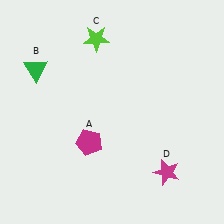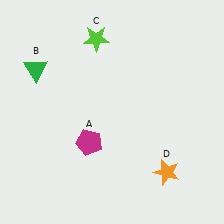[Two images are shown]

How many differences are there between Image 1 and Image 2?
There is 1 difference between the two images.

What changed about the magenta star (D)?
In Image 1, D is magenta. In Image 2, it changed to orange.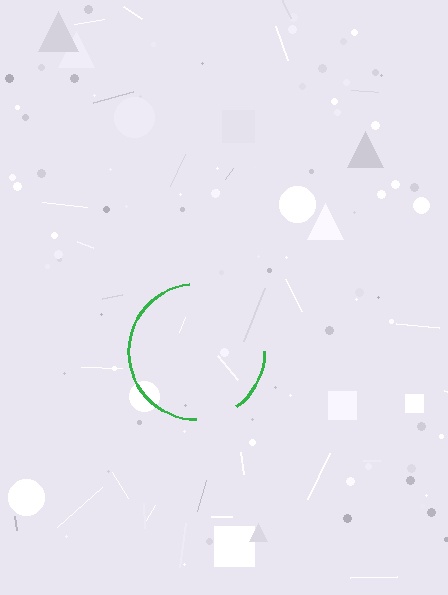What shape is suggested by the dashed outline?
The dashed outline suggests a circle.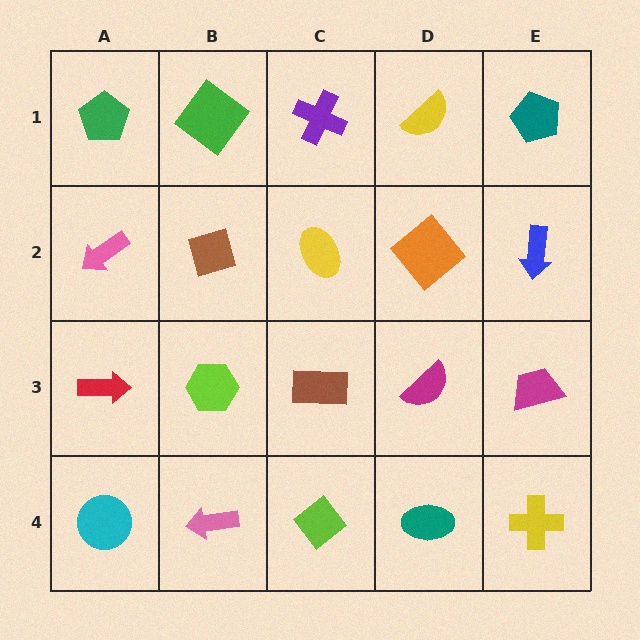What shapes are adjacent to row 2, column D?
A yellow semicircle (row 1, column D), a magenta semicircle (row 3, column D), a yellow ellipse (row 2, column C), a blue arrow (row 2, column E).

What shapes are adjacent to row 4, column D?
A magenta semicircle (row 3, column D), a lime diamond (row 4, column C), a yellow cross (row 4, column E).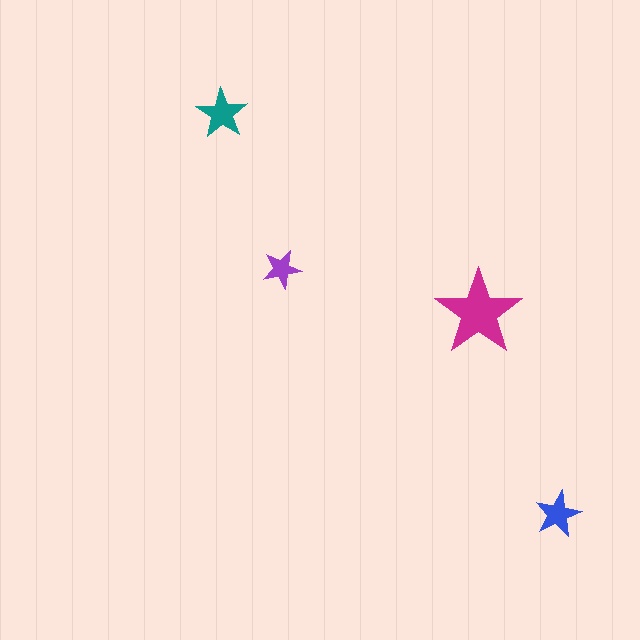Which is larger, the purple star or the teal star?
The teal one.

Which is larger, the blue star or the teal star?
The teal one.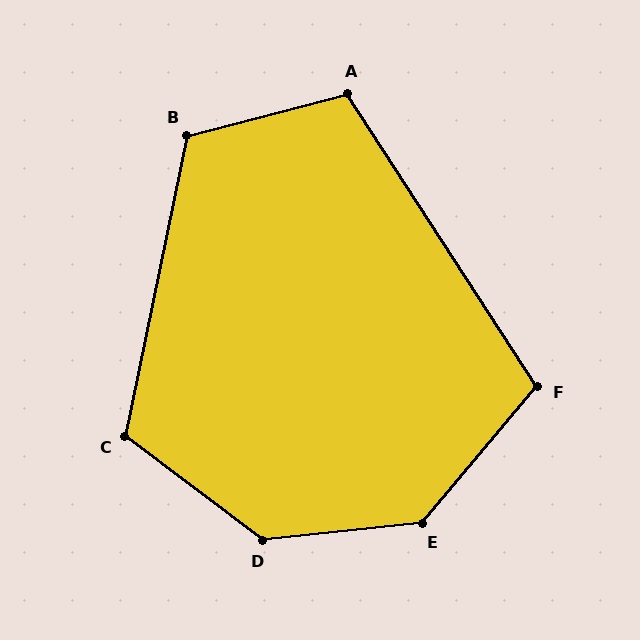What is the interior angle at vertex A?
Approximately 108 degrees (obtuse).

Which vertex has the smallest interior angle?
F, at approximately 107 degrees.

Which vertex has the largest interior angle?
D, at approximately 137 degrees.